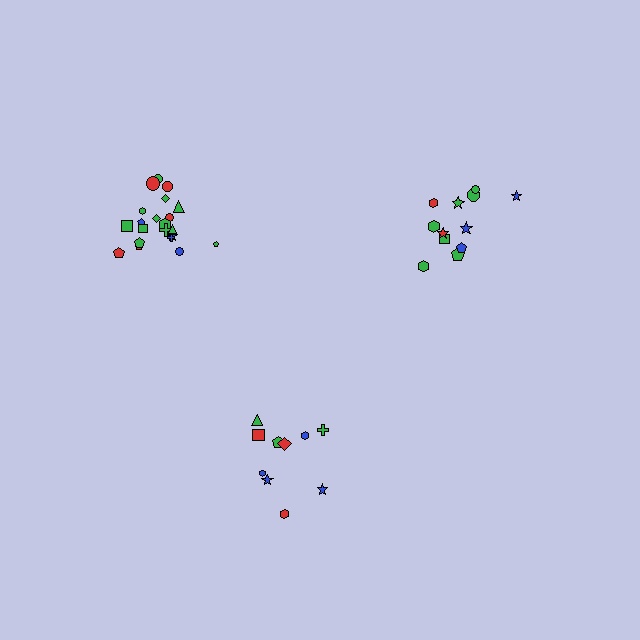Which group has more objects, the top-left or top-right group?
The top-left group.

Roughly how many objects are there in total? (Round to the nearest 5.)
Roughly 45 objects in total.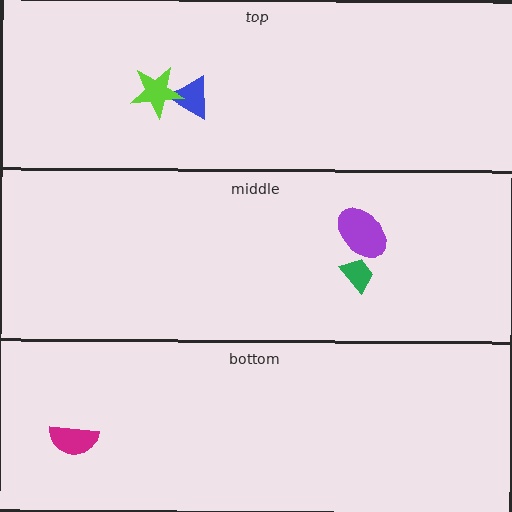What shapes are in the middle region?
The green trapezoid, the purple ellipse.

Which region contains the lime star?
The top region.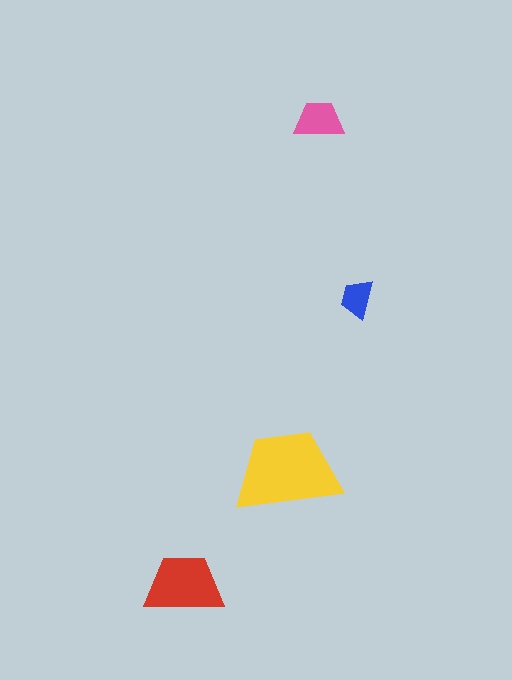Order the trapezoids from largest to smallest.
the yellow one, the red one, the pink one, the blue one.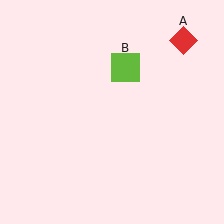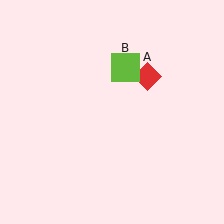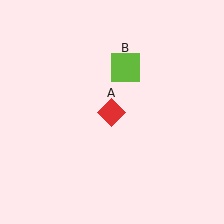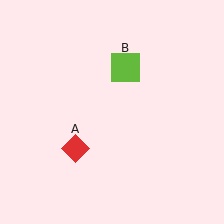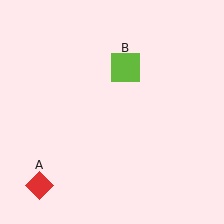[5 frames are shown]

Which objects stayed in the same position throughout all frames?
Lime square (object B) remained stationary.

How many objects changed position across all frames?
1 object changed position: red diamond (object A).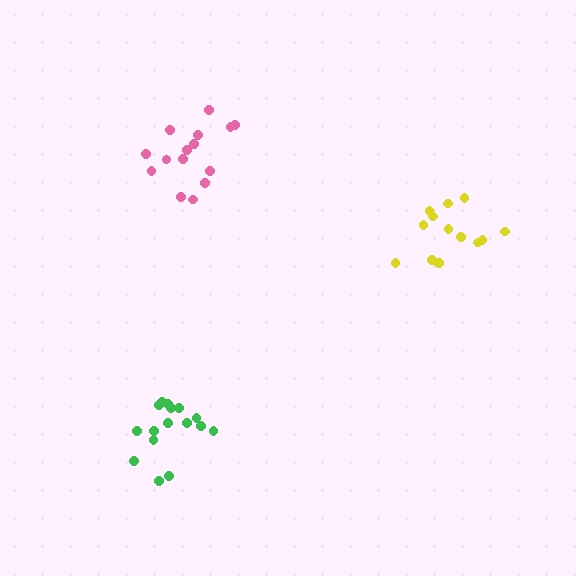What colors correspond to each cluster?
The clusters are colored: pink, green, yellow.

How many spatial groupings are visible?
There are 3 spatial groupings.